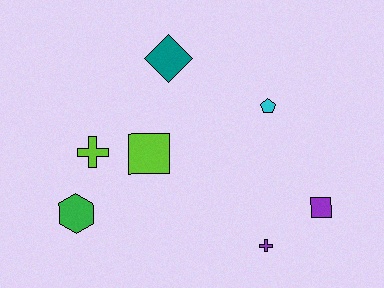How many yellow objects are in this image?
There are no yellow objects.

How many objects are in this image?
There are 7 objects.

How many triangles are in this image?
There are no triangles.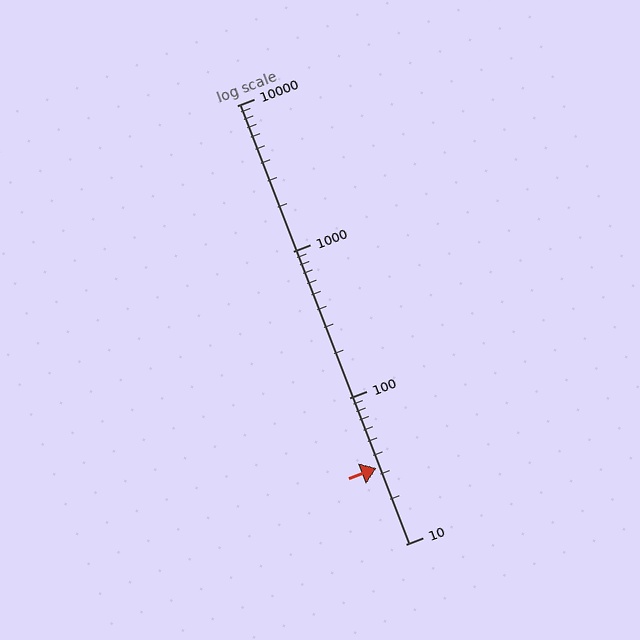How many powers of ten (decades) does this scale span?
The scale spans 3 decades, from 10 to 10000.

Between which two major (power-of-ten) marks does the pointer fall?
The pointer is between 10 and 100.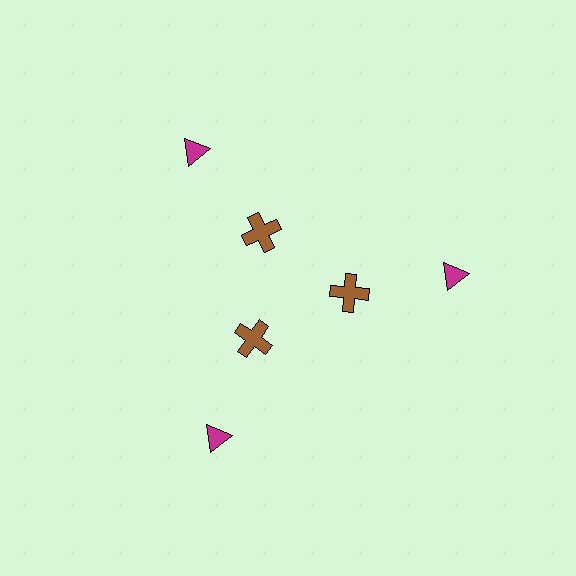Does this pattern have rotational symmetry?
Yes, this pattern has 3-fold rotational symmetry. It looks the same after rotating 120 degrees around the center.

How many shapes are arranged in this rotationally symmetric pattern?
There are 6 shapes, arranged in 3 groups of 2.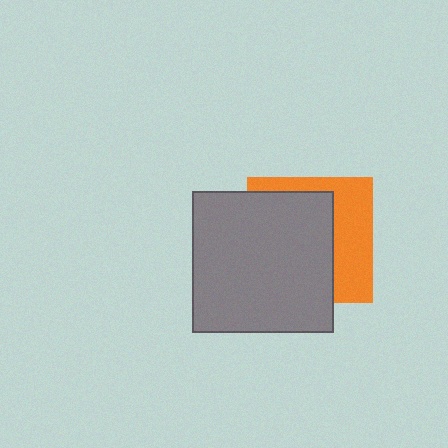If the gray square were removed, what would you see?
You would see the complete orange square.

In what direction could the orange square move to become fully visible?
The orange square could move right. That would shift it out from behind the gray square entirely.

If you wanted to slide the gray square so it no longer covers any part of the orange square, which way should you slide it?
Slide it left — that is the most direct way to separate the two shapes.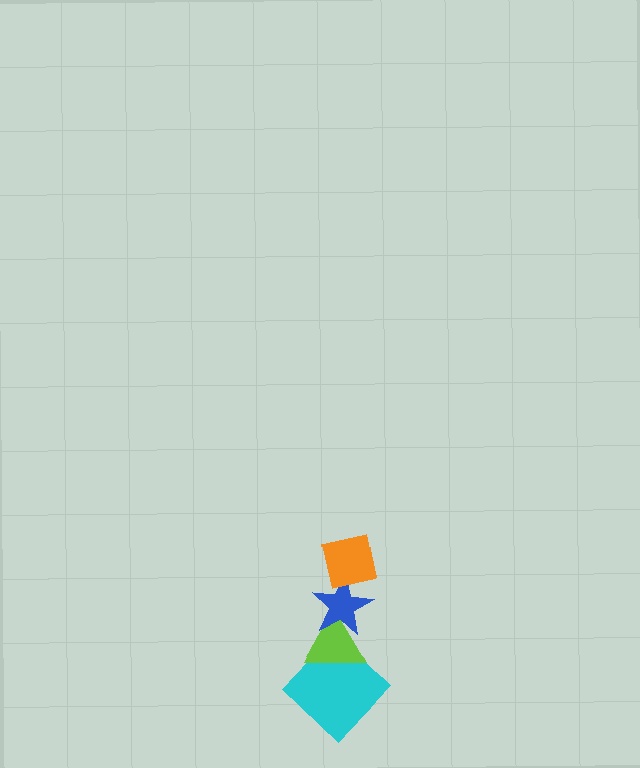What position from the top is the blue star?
The blue star is 2nd from the top.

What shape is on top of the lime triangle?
The blue star is on top of the lime triangle.